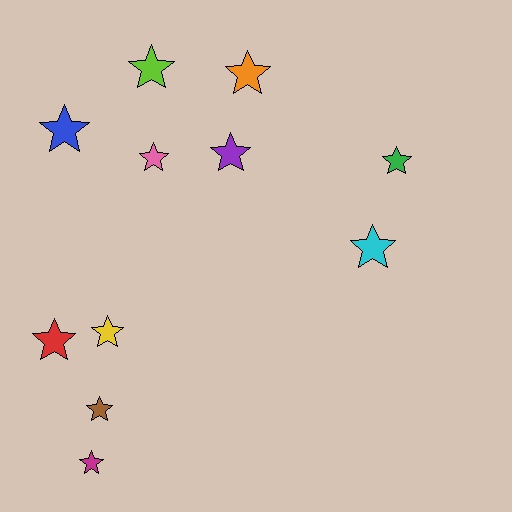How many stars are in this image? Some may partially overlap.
There are 11 stars.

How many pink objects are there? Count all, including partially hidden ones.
There is 1 pink object.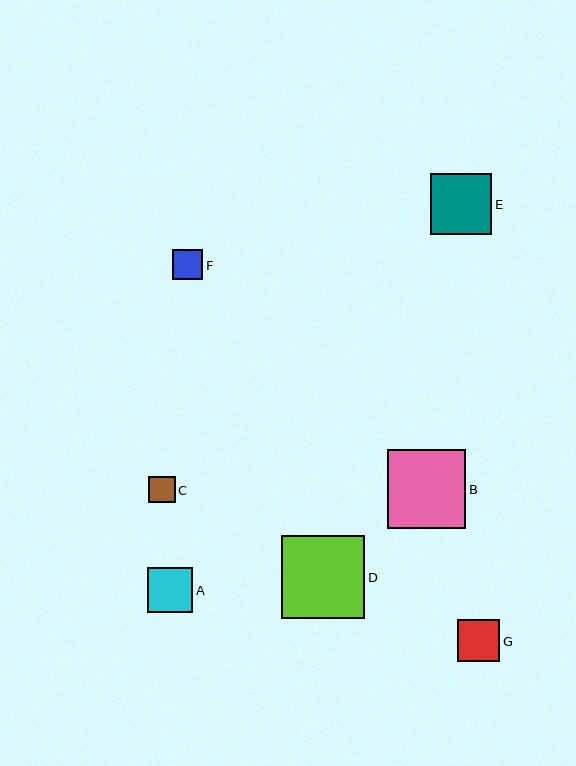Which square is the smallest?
Square C is the smallest with a size of approximately 27 pixels.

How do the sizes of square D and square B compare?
Square D and square B are approximately the same size.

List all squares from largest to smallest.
From largest to smallest: D, B, E, A, G, F, C.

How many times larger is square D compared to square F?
Square D is approximately 2.7 times the size of square F.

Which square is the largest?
Square D is the largest with a size of approximately 83 pixels.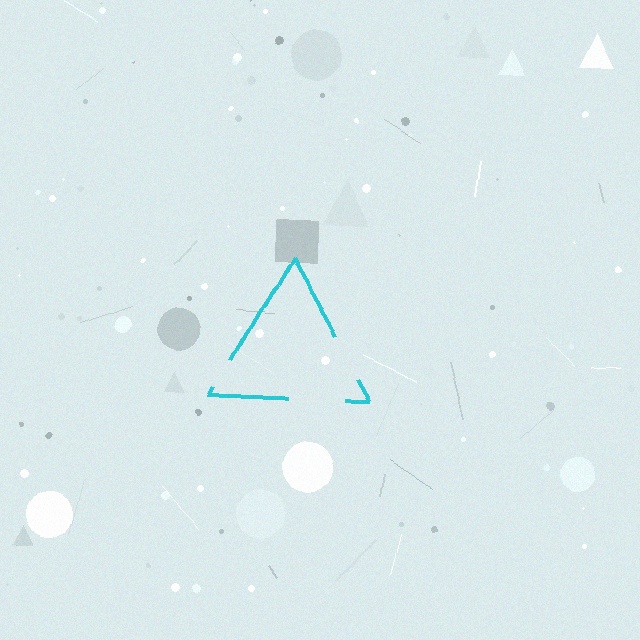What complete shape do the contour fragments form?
The contour fragments form a triangle.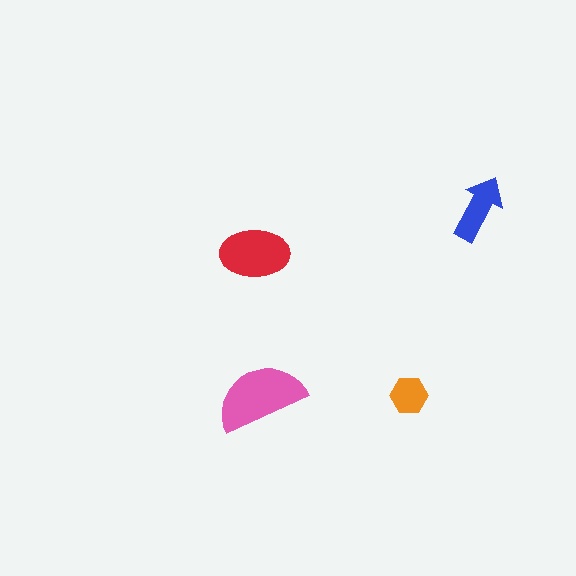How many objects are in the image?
There are 4 objects in the image.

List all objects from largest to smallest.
The pink semicircle, the red ellipse, the blue arrow, the orange hexagon.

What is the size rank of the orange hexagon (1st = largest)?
4th.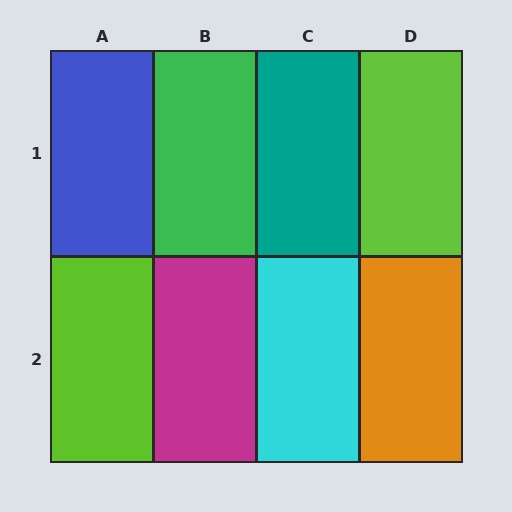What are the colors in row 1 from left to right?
Blue, green, teal, lime.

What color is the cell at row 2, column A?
Lime.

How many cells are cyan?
1 cell is cyan.